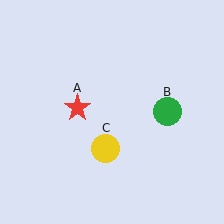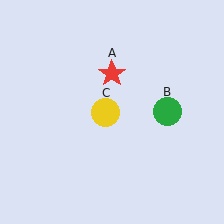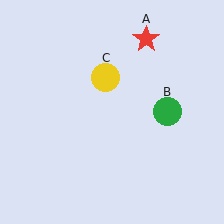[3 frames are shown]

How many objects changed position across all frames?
2 objects changed position: red star (object A), yellow circle (object C).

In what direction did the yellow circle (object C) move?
The yellow circle (object C) moved up.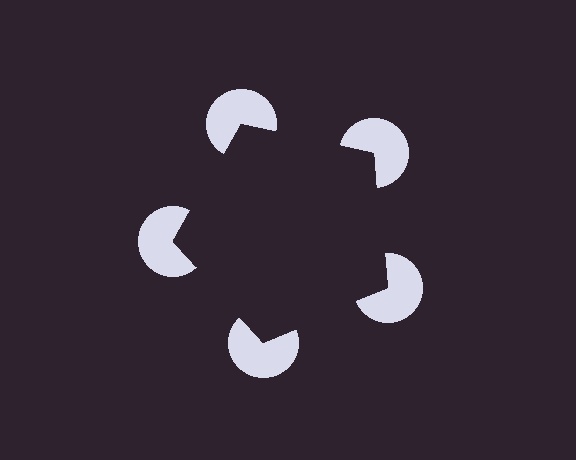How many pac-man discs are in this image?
There are 5 — one at each vertex of the illusory pentagon.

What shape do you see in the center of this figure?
An illusory pentagon — its edges are inferred from the aligned wedge cuts in the pac-man discs, not physically drawn.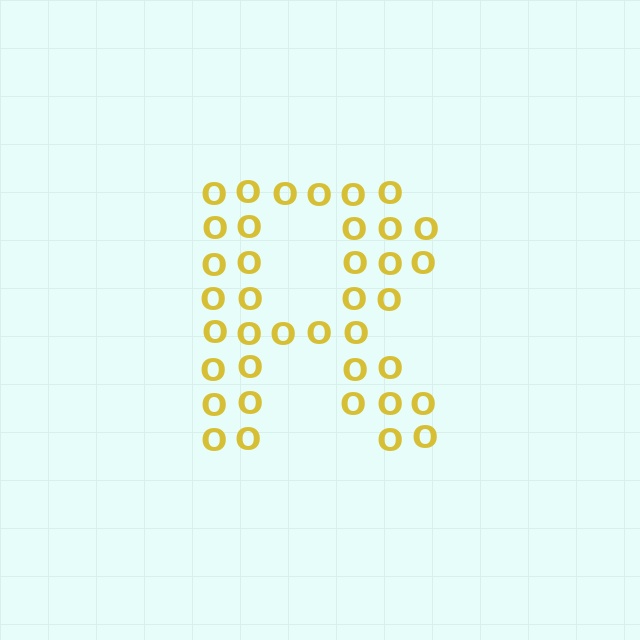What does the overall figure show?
The overall figure shows the letter R.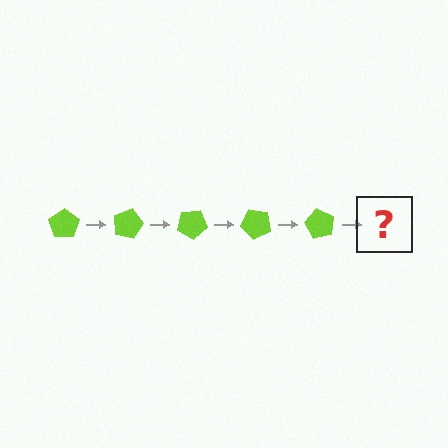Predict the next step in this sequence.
The next step is a lime pentagon rotated 75 degrees.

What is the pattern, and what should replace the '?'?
The pattern is that the pentagon rotates 15 degrees each step. The '?' should be a lime pentagon rotated 75 degrees.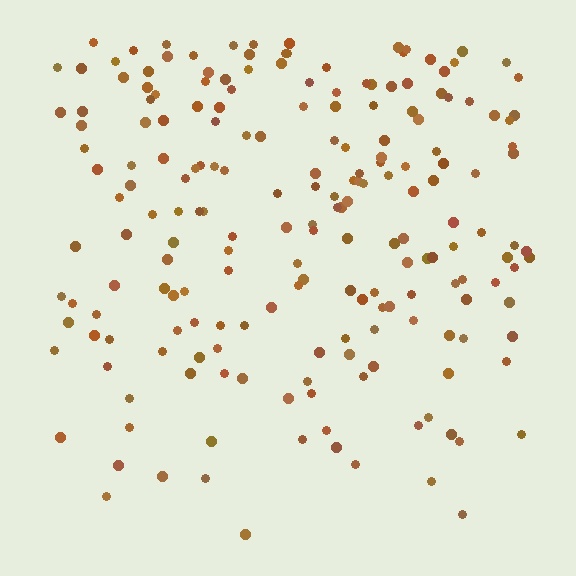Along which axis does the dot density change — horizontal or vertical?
Vertical.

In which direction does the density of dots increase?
From bottom to top, with the top side densest.